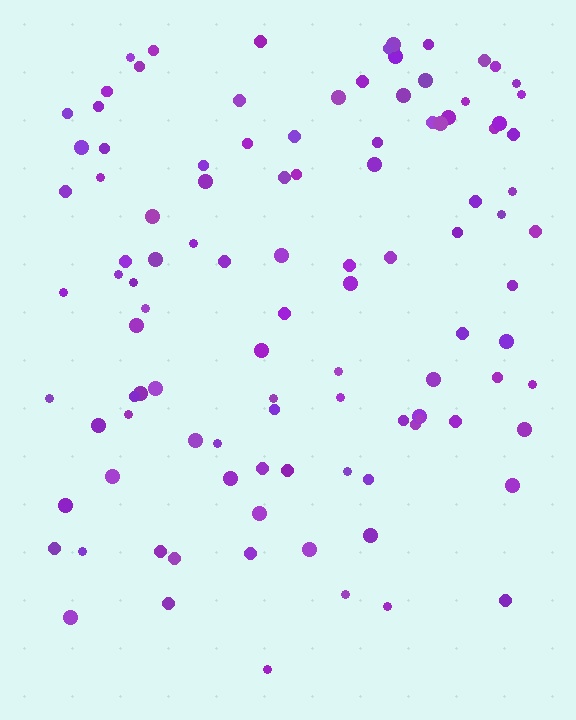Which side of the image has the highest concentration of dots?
The top.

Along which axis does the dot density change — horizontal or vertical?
Vertical.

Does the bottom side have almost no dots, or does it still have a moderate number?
Still a moderate number, just noticeably fewer than the top.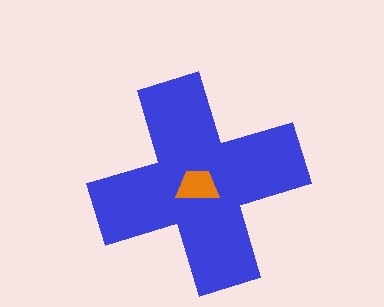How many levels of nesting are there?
2.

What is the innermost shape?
The orange trapezoid.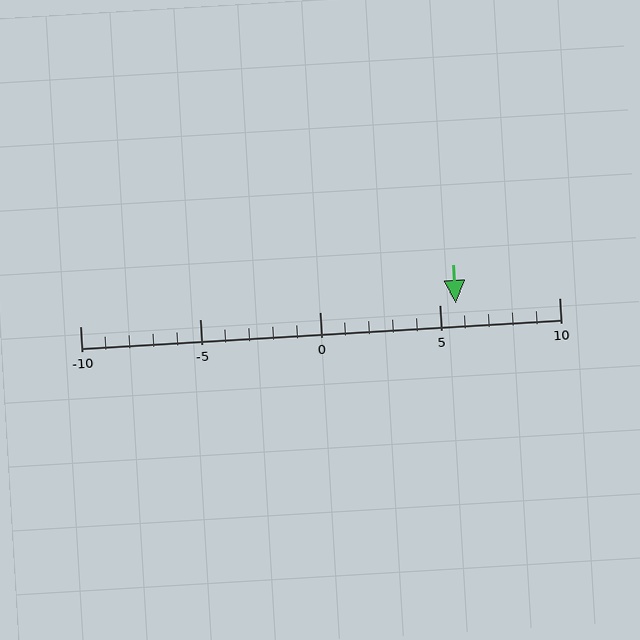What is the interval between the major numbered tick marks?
The major tick marks are spaced 5 units apart.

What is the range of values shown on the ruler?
The ruler shows values from -10 to 10.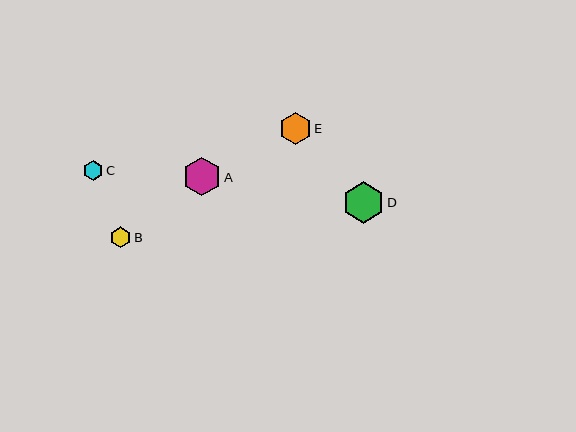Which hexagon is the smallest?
Hexagon C is the smallest with a size of approximately 20 pixels.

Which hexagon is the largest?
Hexagon D is the largest with a size of approximately 41 pixels.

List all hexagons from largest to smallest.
From largest to smallest: D, A, E, B, C.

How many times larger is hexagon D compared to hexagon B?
Hexagon D is approximately 2.0 times the size of hexagon B.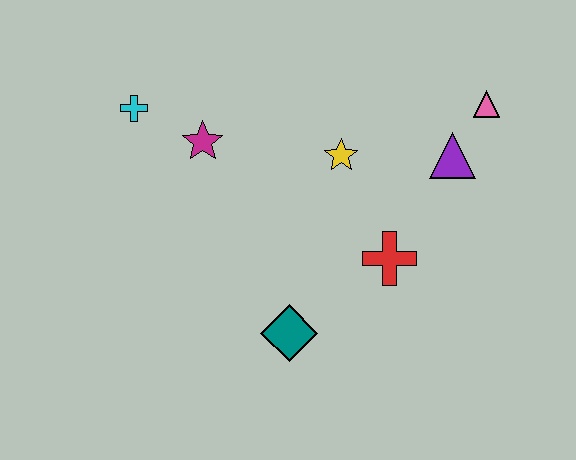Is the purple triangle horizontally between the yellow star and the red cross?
No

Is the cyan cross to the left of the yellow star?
Yes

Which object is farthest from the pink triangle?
The cyan cross is farthest from the pink triangle.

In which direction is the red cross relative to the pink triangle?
The red cross is below the pink triangle.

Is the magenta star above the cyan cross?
No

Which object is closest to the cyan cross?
The magenta star is closest to the cyan cross.